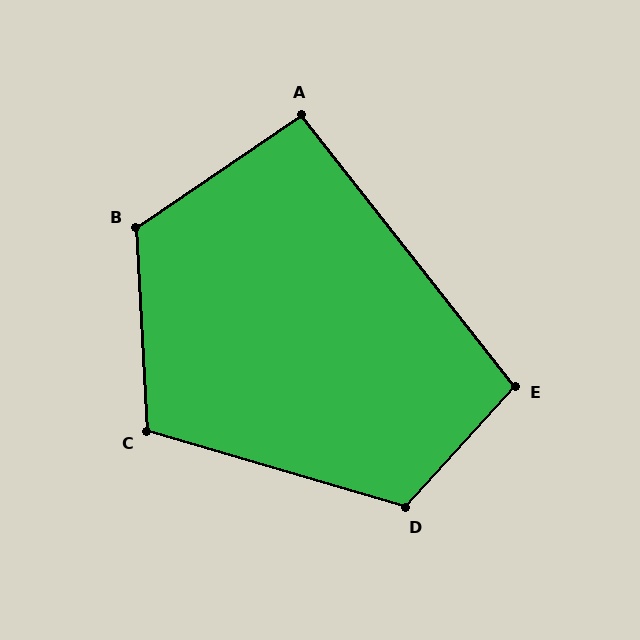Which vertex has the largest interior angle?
B, at approximately 121 degrees.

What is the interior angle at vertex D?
Approximately 116 degrees (obtuse).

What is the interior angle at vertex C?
Approximately 109 degrees (obtuse).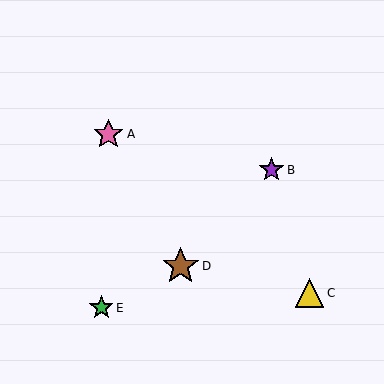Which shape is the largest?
The brown star (labeled D) is the largest.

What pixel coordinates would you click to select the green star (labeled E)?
Click at (101, 308) to select the green star E.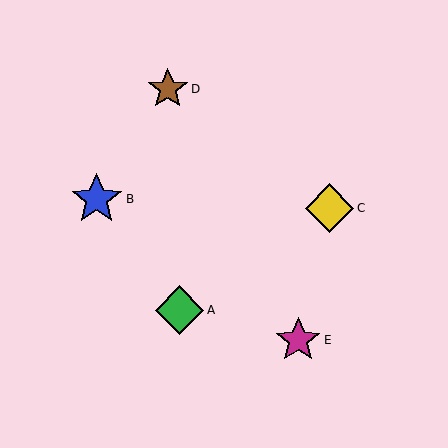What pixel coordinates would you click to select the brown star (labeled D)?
Click at (168, 89) to select the brown star D.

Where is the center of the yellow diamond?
The center of the yellow diamond is at (329, 208).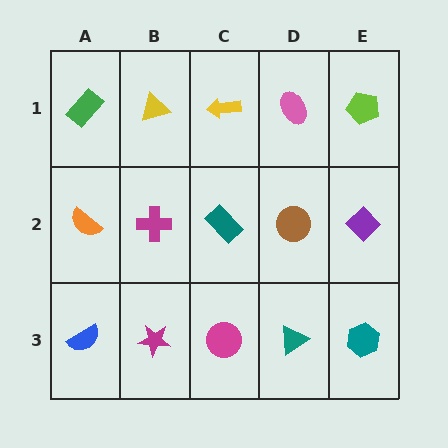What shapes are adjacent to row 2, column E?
A lime pentagon (row 1, column E), a teal hexagon (row 3, column E), a brown circle (row 2, column D).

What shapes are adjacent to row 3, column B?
A magenta cross (row 2, column B), a blue semicircle (row 3, column A), a magenta circle (row 3, column C).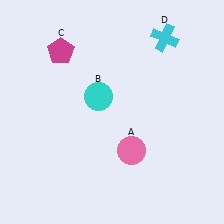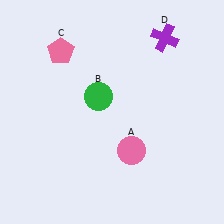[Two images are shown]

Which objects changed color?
B changed from cyan to green. C changed from magenta to pink. D changed from cyan to purple.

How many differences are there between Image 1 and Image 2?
There are 3 differences between the two images.